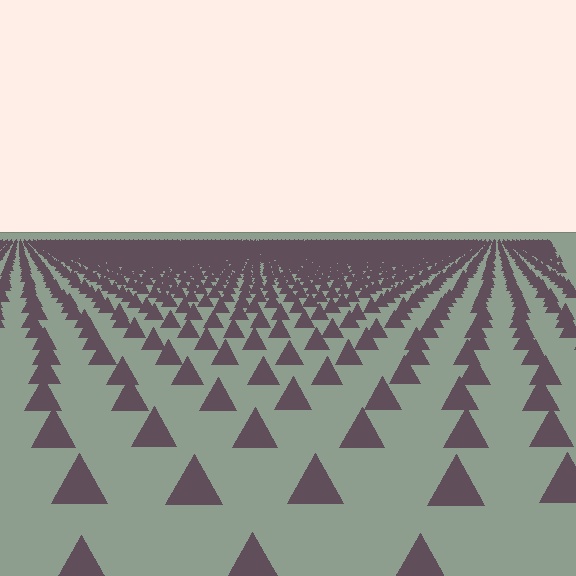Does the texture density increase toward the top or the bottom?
Density increases toward the top.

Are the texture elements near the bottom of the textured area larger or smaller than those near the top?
Larger. Near the bottom, elements are closer to the viewer and appear at a bigger on-screen size.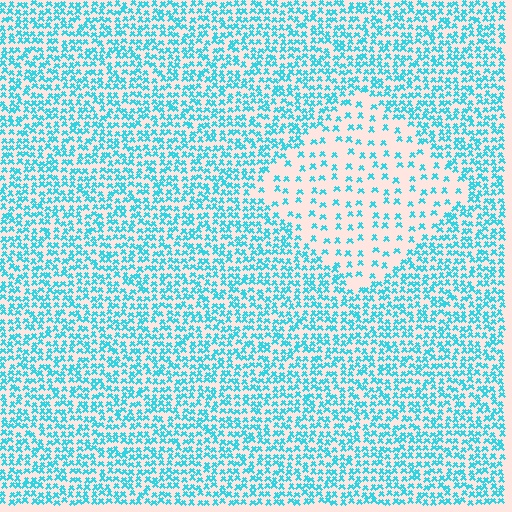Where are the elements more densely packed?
The elements are more densely packed outside the diamond boundary.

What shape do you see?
I see a diamond.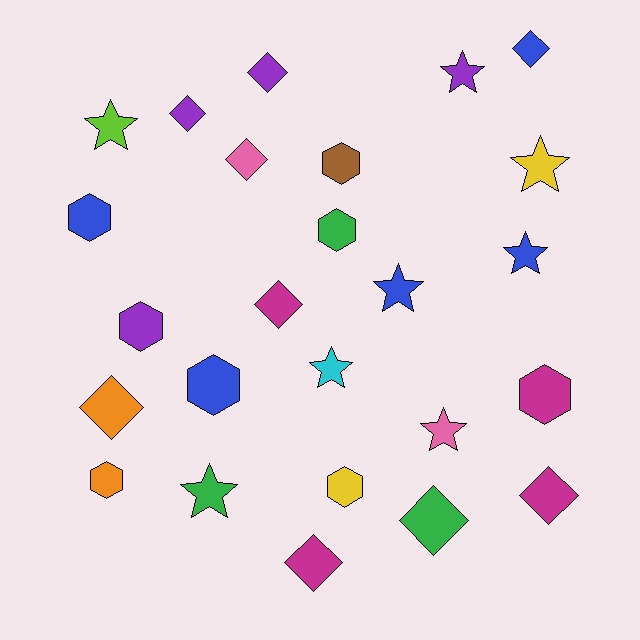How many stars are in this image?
There are 8 stars.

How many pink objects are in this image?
There are 2 pink objects.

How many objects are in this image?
There are 25 objects.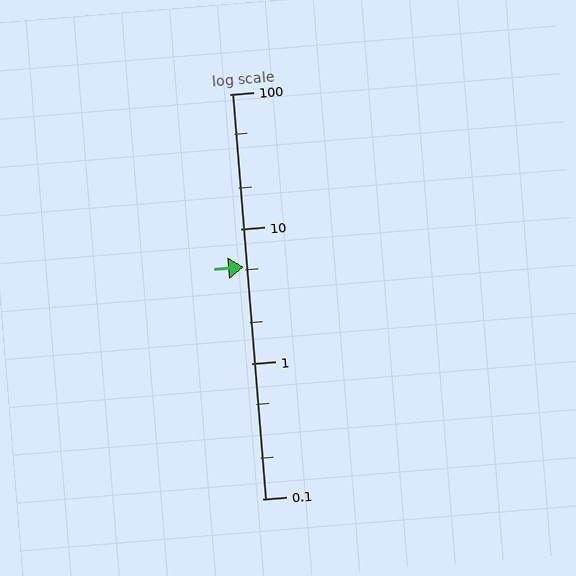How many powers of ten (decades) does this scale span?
The scale spans 3 decades, from 0.1 to 100.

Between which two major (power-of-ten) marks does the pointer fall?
The pointer is between 1 and 10.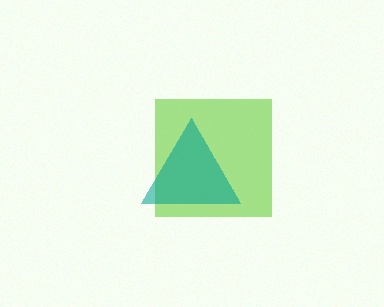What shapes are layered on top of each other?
The layered shapes are: a lime square, a teal triangle.